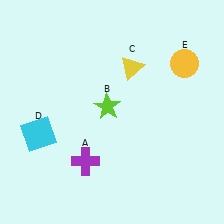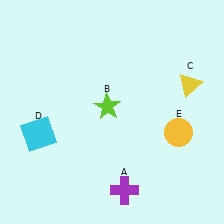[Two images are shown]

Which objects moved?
The objects that moved are: the purple cross (A), the yellow triangle (C), the yellow circle (E).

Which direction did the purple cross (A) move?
The purple cross (A) moved right.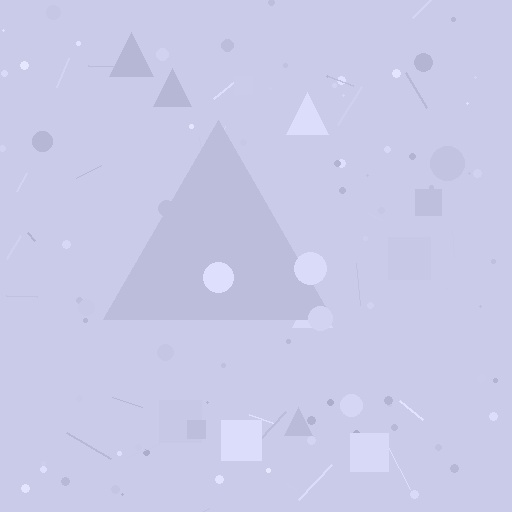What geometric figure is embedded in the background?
A triangle is embedded in the background.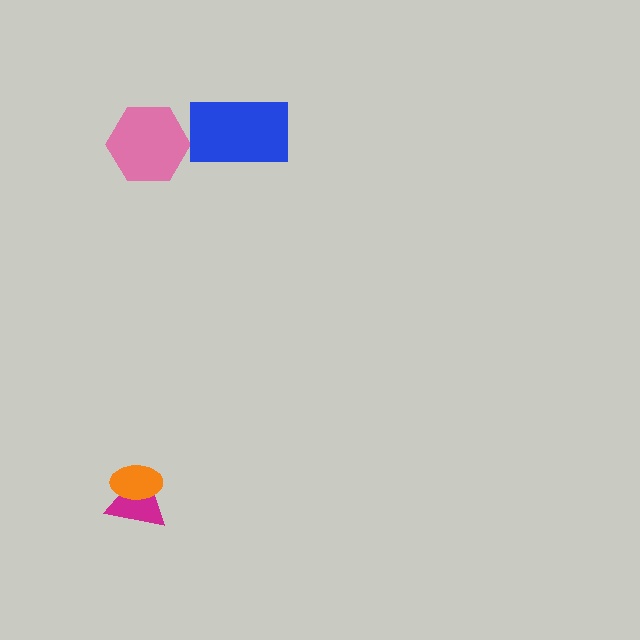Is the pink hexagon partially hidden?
No, no other shape covers it.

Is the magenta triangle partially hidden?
Yes, it is partially covered by another shape.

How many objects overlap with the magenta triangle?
1 object overlaps with the magenta triangle.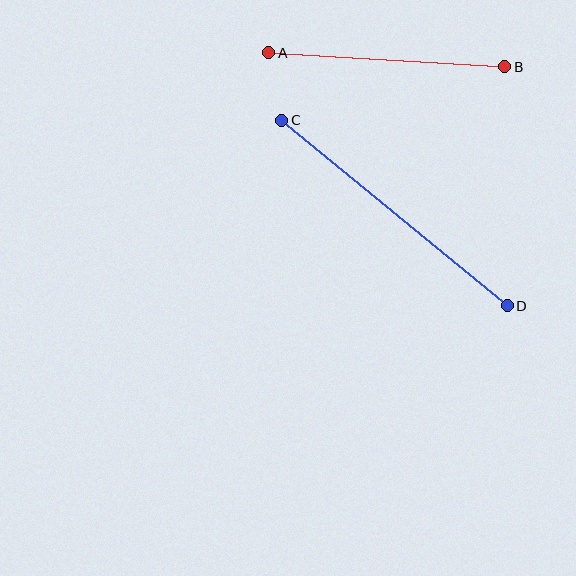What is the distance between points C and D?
The distance is approximately 292 pixels.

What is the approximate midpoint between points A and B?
The midpoint is at approximately (387, 60) pixels.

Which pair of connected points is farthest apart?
Points C and D are farthest apart.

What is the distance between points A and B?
The distance is approximately 237 pixels.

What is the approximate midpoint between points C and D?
The midpoint is at approximately (394, 213) pixels.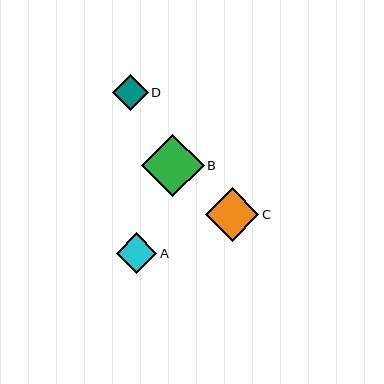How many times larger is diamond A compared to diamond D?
Diamond A is approximately 1.1 times the size of diamond D.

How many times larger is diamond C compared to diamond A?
Diamond C is approximately 1.3 times the size of diamond A.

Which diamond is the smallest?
Diamond D is the smallest with a size of approximately 36 pixels.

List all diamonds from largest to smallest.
From largest to smallest: B, C, A, D.